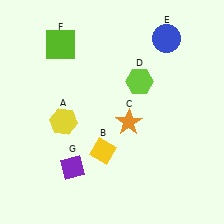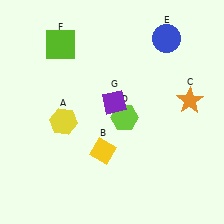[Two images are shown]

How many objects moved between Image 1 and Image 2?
3 objects moved between the two images.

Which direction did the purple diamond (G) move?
The purple diamond (G) moved up.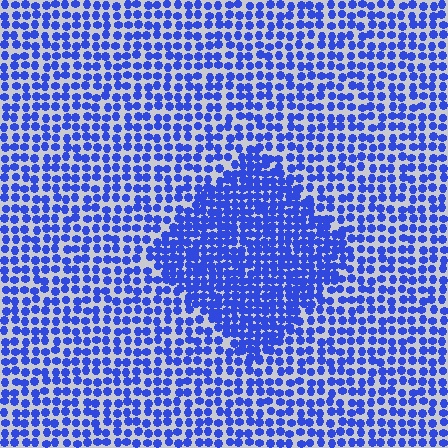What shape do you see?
I see a diamond.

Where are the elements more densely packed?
The elements are more densely packed inside the diamond boundary.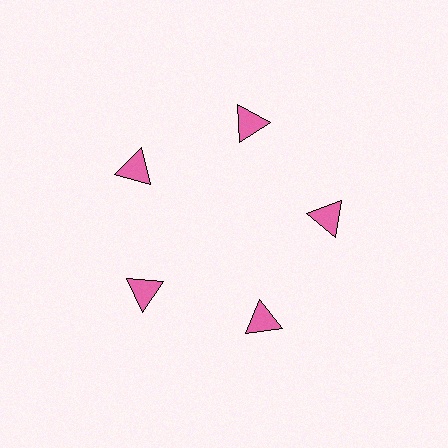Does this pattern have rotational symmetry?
Yes, this pattern has 5-fold rotational symmetry. It looks the same after rotating 72 degrees around the center.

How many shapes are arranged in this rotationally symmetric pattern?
There are 5 shapes, arranged in 5 groups of 1.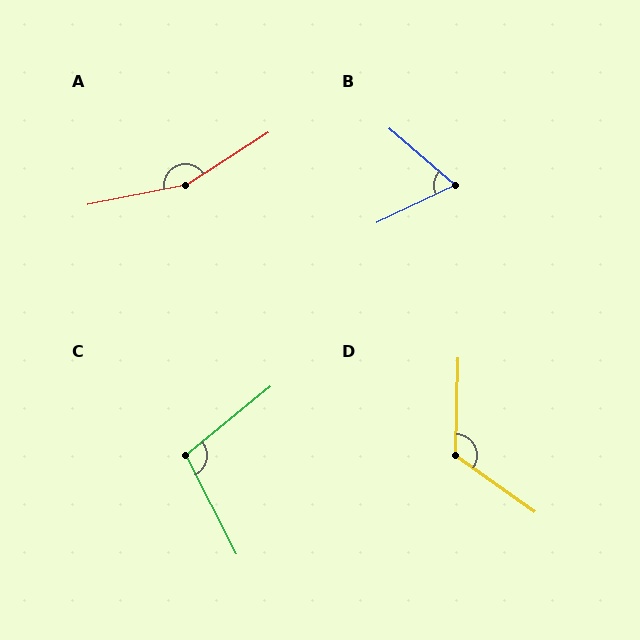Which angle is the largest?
A, at approximately 159 degrees.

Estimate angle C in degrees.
Approximately 102 degrees.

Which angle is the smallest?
B, at approximately 67 degrees.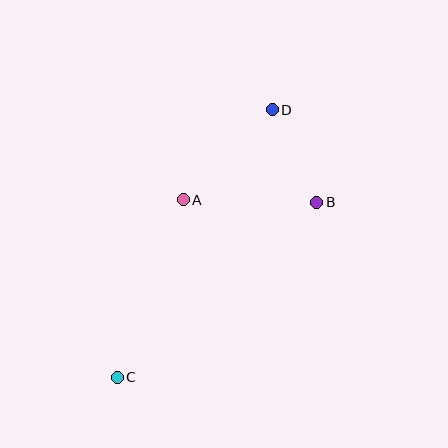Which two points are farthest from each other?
Points C and D are farthest from each other.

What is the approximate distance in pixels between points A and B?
The distance between A and B is approximately 133 pixels.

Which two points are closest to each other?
Points B and D are closest to each other.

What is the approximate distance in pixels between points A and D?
The distance between A and D is approximately 127 pixels.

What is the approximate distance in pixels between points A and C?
The distance between A and C is approximately 189 pixels.